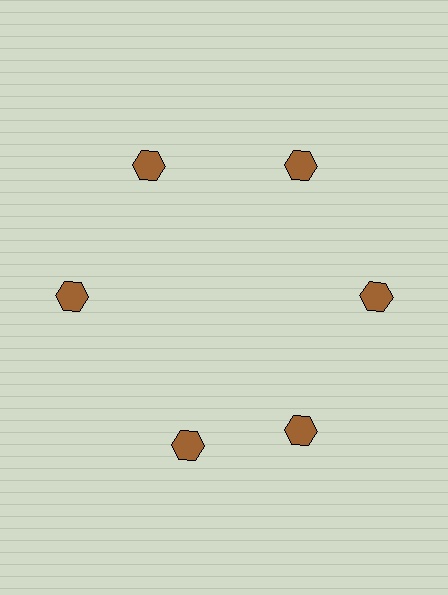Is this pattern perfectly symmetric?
No. The 6 brown hexagons are arranged in a ring, but one element near the 7 o'clock position is rotated out of alignment along the ring, breaking the 6-fold rotational symmetry.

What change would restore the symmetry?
The symmetry would be restored by rotating it back into even spacing with its neighbors so that all 6 hexagons sit at equal angles and equal distance from the center.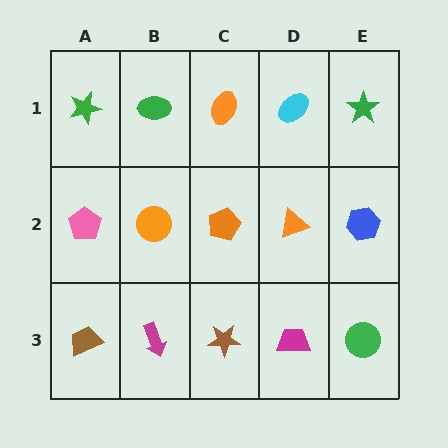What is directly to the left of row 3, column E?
A magenta trapezoid.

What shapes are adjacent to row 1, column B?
An orange circle (row 2, column B), a green star (row 1, column A), an orange ellipse (row 1, column C).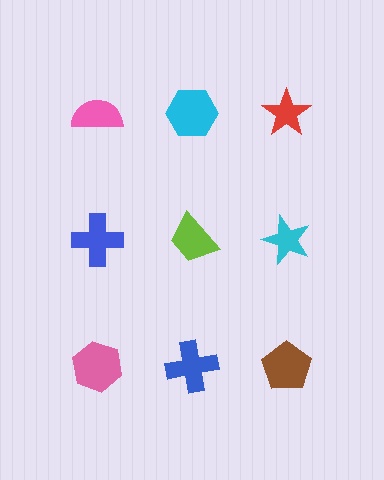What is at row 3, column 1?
A pink hexagon.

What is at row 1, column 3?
A red star.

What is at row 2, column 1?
A blue cross.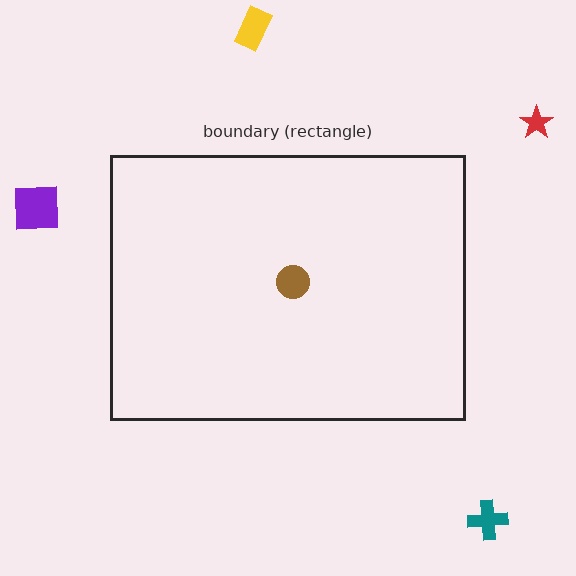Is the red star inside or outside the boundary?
Outside.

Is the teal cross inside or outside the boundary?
Outside.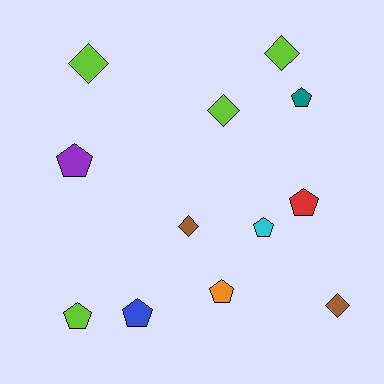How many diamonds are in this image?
There are 5 diamonds.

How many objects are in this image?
There are 12 objects.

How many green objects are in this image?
There are no green objects.